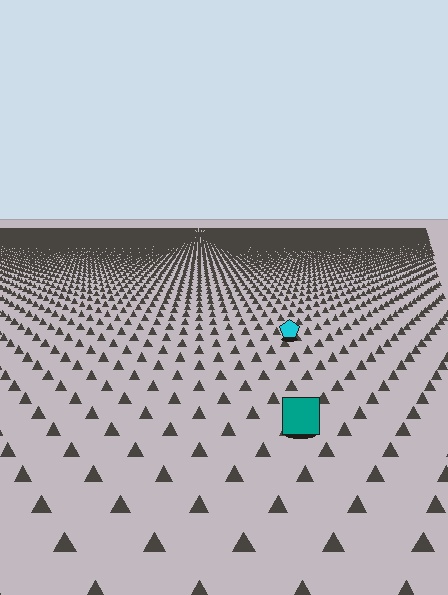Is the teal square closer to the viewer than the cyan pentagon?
Yes. The teal square is closer — you can tell from the texture gradient: the ground texture is coarser near it.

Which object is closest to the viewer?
The teal square is closest. The texture marks near it are larger and more spread out.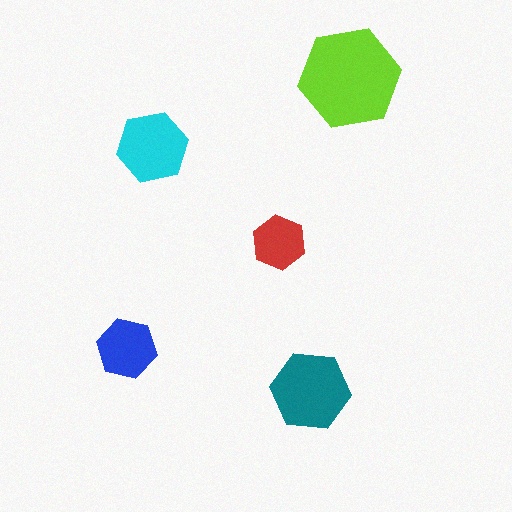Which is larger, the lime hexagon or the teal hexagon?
The lime one.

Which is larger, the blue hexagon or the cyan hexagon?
The cyan one.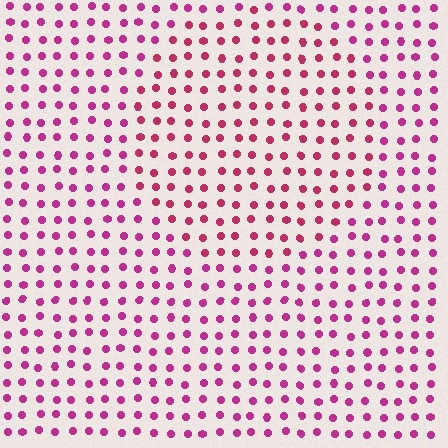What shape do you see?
I see a circle.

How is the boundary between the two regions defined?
The boundary is defined purely by a slight shift in hue (about 20 degrees). Spacing, size, and orientation are identical on both sides.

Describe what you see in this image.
The image is filled with small magenta elements in a uniform arrangement. A circle-shaped region is visible where the elements are tinted to a slightly different hue, forming a subtle color boundary.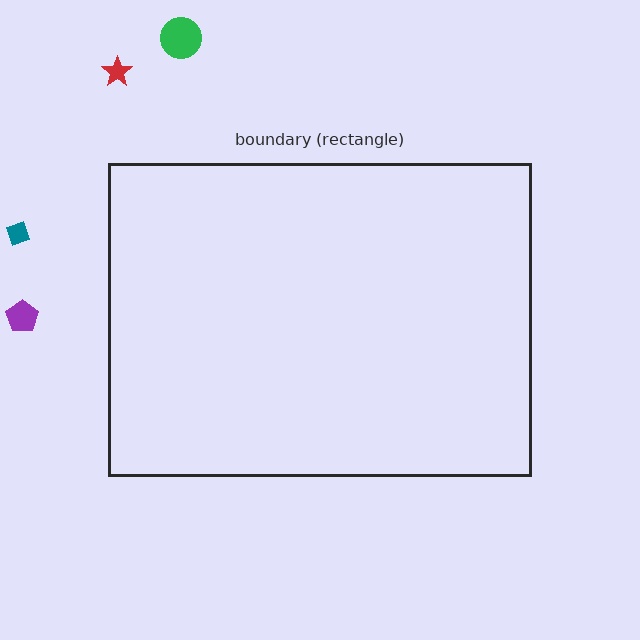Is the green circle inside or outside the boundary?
Outside.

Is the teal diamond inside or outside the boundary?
Outside.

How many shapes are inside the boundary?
0 inside, 4 outside.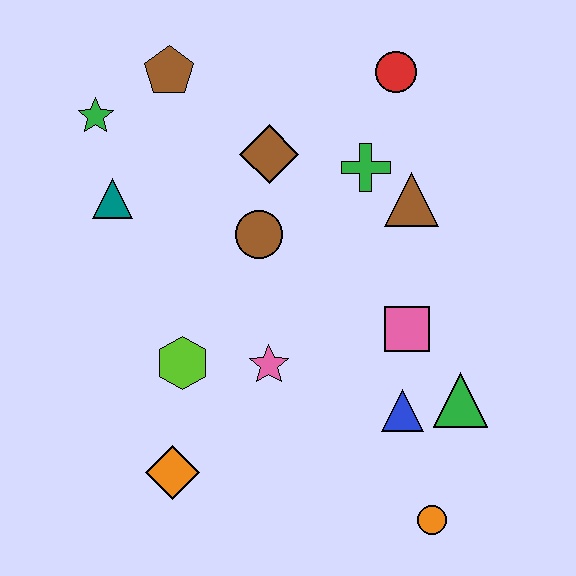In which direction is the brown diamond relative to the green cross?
The brown diamond is to the left of the green cross.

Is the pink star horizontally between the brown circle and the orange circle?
Yes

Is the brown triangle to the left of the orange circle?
Yes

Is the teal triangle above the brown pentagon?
No